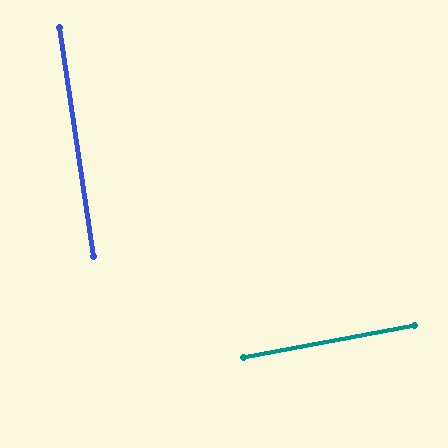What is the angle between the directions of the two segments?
Approximately 88 degrees.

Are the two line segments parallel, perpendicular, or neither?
Perpendicular — they meet at approximately 88°.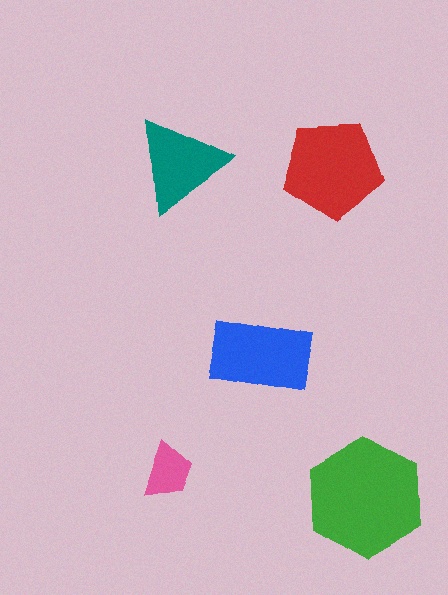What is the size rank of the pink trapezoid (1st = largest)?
5th.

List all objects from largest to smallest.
The green hexagon, the red pentagon, the blue rectangle, the teal triangle, the pink trapezoid.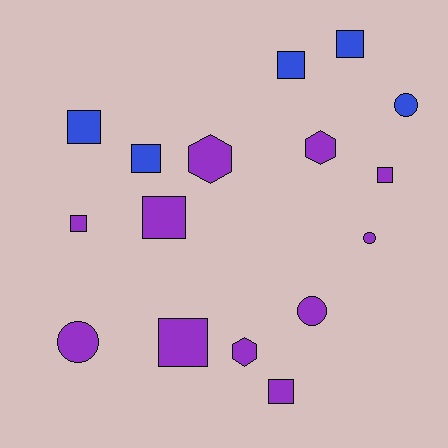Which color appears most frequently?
Purple, with 11 objects.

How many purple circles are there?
There are 3 purple circles.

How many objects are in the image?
There are 16 objects.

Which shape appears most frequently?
Square, with 9 objects.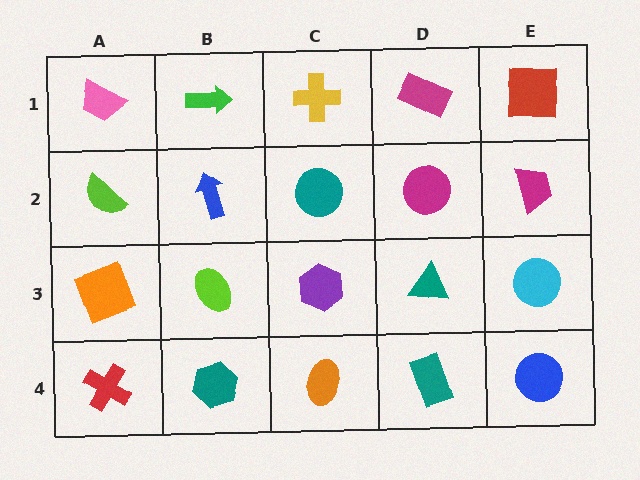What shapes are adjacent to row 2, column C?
A yellow cross (row 1, column C), a purple hexagon (row 3, column C), a blue arrow (row 2, column B), a magenta circle (row 2, column D).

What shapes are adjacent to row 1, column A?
A lime semicircle (row 2, column A), a green arrow (row 1, column B).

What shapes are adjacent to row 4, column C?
A purple hexagon (row 3, column C), a teal hexagon (row 4, column B), a teal rectangle (row 4, column D).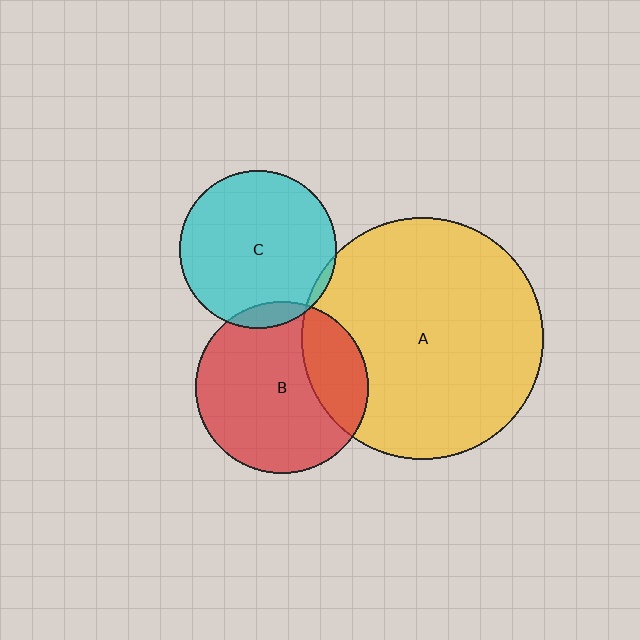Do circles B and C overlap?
Yes.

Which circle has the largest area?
Circle A (yellow).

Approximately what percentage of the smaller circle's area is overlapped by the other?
Approximately 10%.